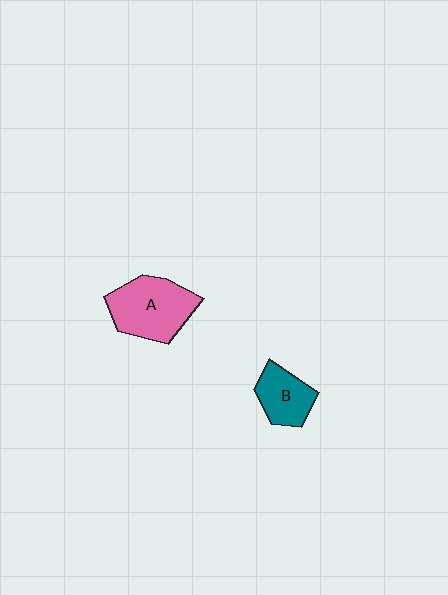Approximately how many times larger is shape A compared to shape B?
Approximately 1.6 times.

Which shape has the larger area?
Shape A (pink).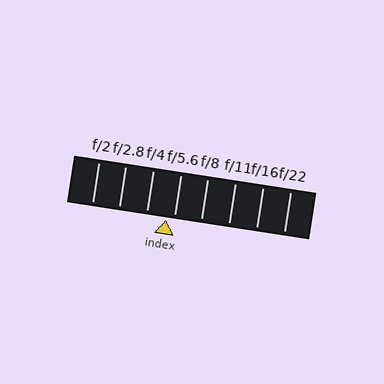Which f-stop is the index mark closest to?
The index mark is closest to f/5.6.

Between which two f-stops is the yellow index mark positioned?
The index mark is between f/4 and f/5.6.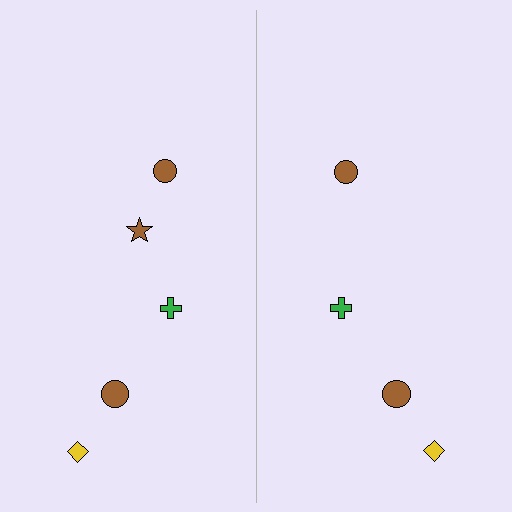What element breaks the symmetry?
A brown star is missing from the right side.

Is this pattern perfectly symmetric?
No, the pattern is not perfectly symmetric. A brown star is missing from the right side.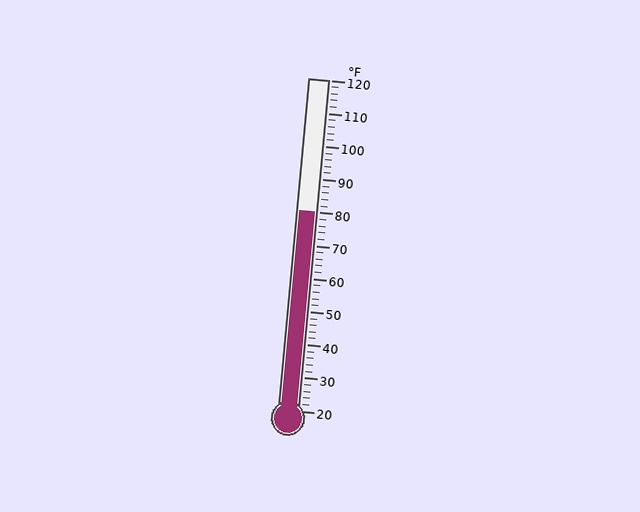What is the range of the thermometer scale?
The thermometer scale ranges from 20°F to 120°F.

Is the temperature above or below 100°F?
The temperature is below 100°F.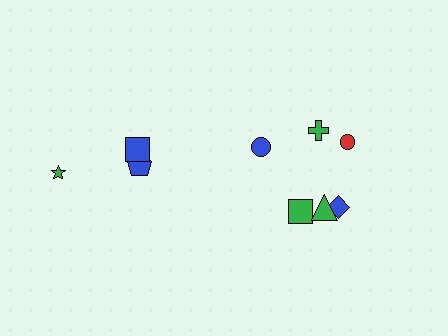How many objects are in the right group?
There are 6 objects.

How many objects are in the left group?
There are 3 objects.